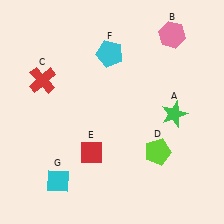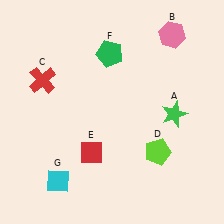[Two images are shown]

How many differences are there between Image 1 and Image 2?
There is 1 difference between the two images.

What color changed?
The pentagon (F) changed from cyan in Image 1 to green in Image 2.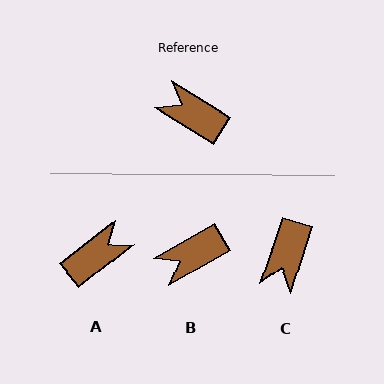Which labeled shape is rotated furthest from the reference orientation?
A, about 109 degrees away.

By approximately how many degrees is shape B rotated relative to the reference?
Approximately 62 degrees counter-clockwise.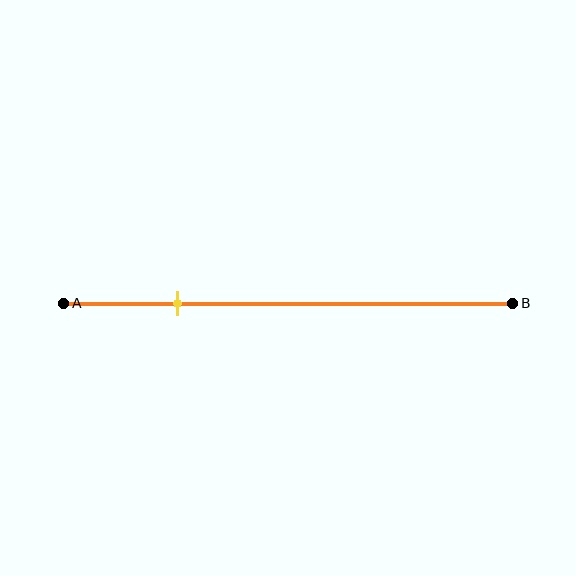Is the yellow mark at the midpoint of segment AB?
No, the mark is at about 25% from A, not at the 50% midpoint.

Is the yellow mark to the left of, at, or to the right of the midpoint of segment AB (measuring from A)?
The yellow mark is to the left of the midpoint of segment AB.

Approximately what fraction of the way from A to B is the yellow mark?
The yellow mark is approximately 25% of the way from A to B.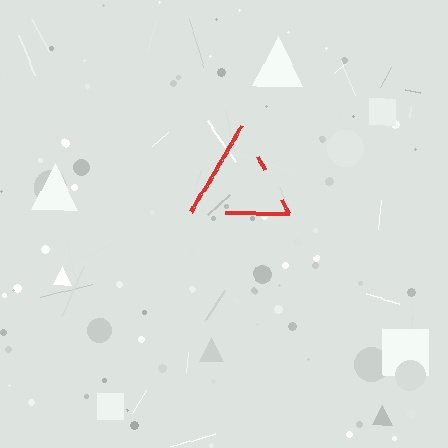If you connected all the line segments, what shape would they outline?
They would outline a triangle.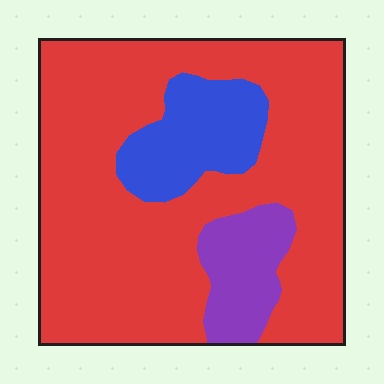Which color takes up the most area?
Red, at roughly 75%.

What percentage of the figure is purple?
Purple covers roughly 10% of the figure.